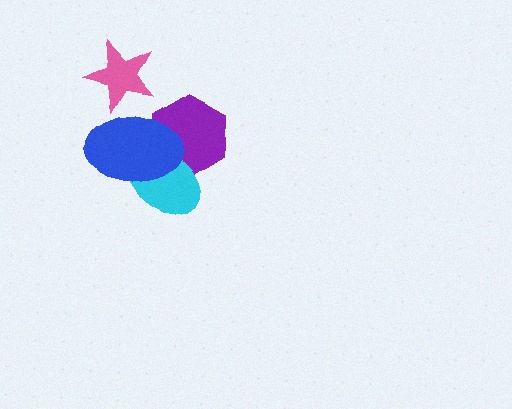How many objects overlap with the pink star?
1 object overlaps with the pink star.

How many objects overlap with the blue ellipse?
3 objects overlap with the blue ellipse.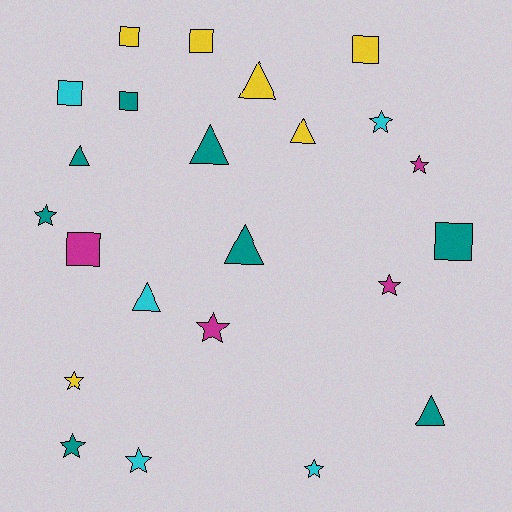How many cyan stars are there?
There are 3 cyan stars.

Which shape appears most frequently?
Star, with 9 objects.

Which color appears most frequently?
Teal, with 8 objects.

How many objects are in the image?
There are 23 objects.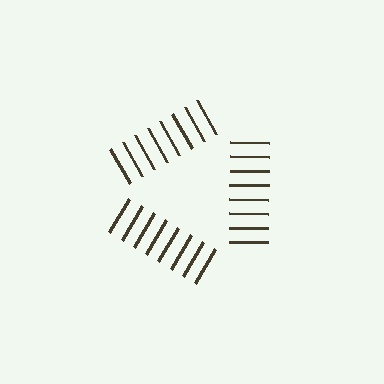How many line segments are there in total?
24 — 8 along each of the 3 edges.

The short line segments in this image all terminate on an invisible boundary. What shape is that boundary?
An illusory triangle — the line segments terminate on its edges but no continuous stroke is drawn.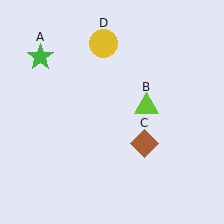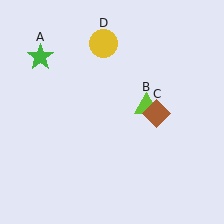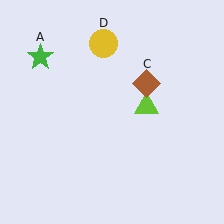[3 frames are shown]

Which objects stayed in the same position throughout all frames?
Green star (object A) and lime triangle (object B) and yellow circle (object D) remained stationary.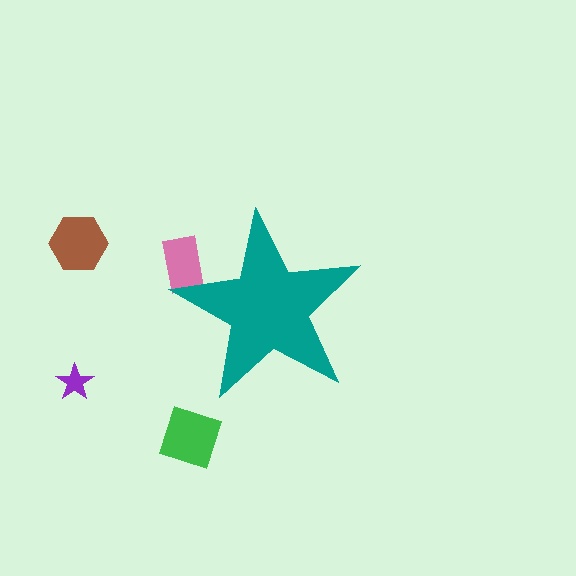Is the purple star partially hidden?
No, the purple star is fully visible.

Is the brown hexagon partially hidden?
No, the brown hexagon is fully visible.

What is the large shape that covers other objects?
A teal star.